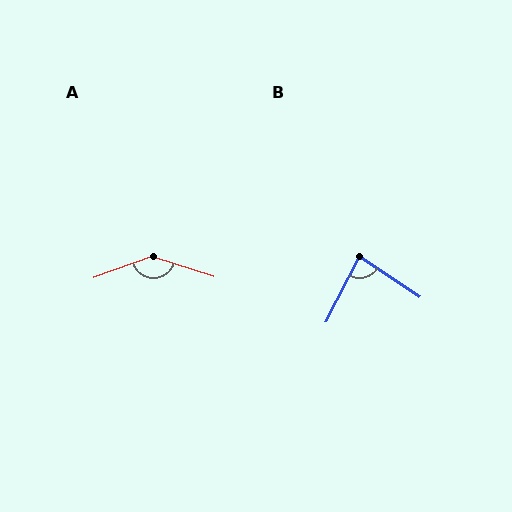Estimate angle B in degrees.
Approximately 83 degrees.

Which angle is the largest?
A, at approximately 143 degrees.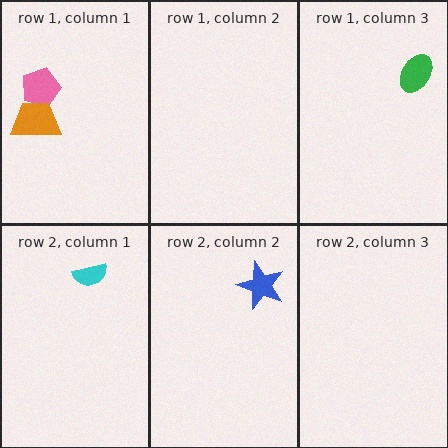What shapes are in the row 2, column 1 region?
The cyan semicircle.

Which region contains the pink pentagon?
The row 1, column 1 region.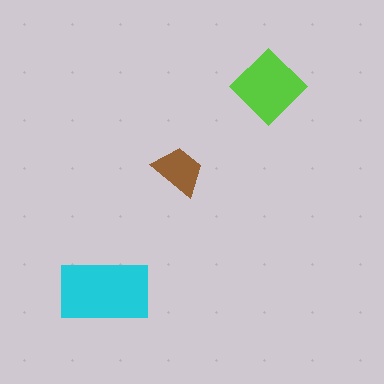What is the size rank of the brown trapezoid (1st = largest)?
3rd.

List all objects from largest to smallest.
The cyan rectangle, the lime diamond, the brown trapezoid.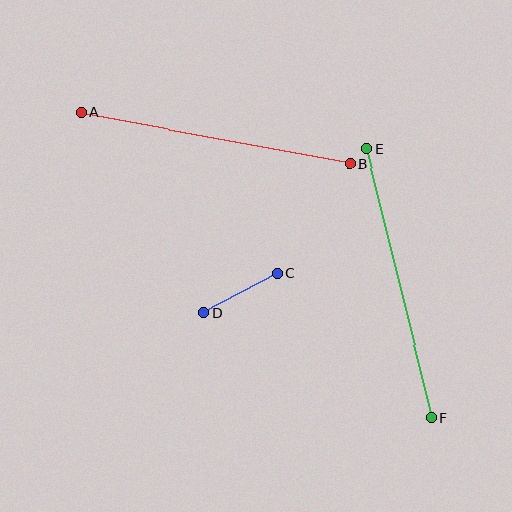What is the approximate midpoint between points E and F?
The midpoint is at approximately (399, 283) pixels.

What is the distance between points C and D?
The distance is approximately 83 pixels.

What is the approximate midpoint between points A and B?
The midpoint is at approximately (215, 138) pixels.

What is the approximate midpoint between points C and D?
The midpoint is at approximately (240, 293) pixels.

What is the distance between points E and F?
The distance is approximately 277 pixels.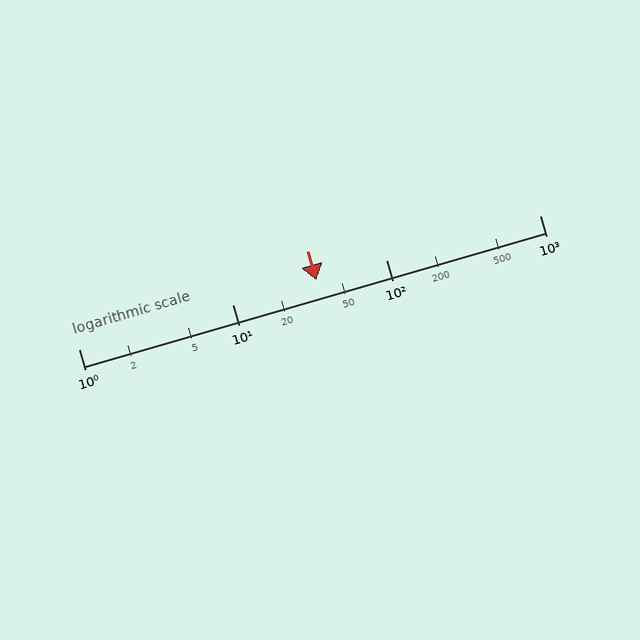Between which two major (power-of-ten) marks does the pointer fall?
The pointer is between 10 and 100.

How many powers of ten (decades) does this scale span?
The scale spans 3 decades, from 1 to 1000.